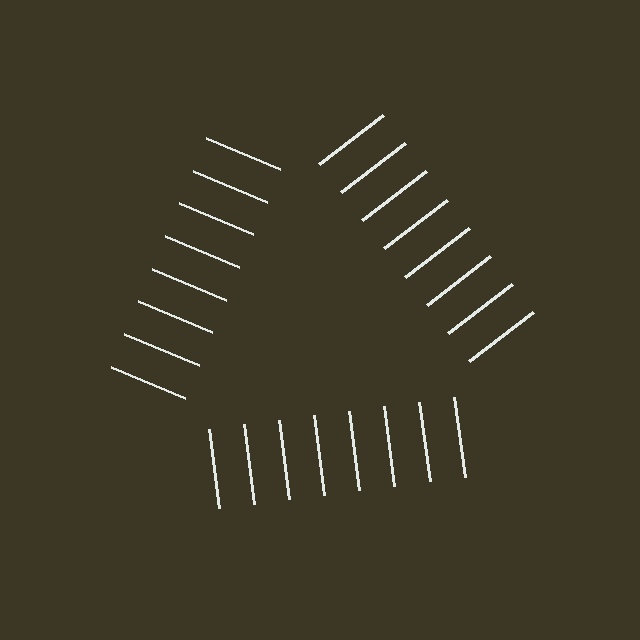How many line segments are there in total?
24 — 8 along each of the 3 edges.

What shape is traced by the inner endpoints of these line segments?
An illusory triangle — the line segments terminate on its edges but no continuous stroke is drawn.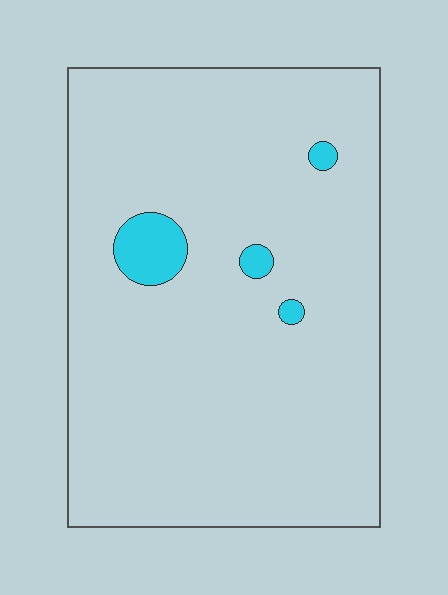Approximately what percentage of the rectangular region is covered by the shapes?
Approximately 5%.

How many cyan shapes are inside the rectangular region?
4.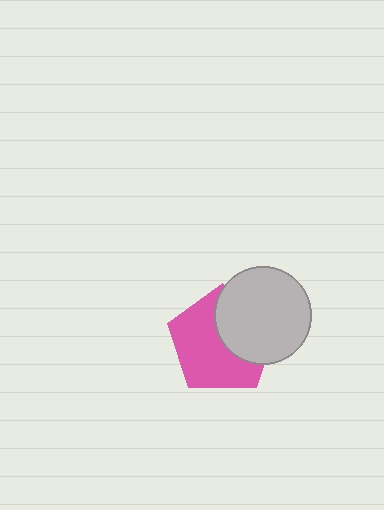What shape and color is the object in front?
The object in front is a light gray circle.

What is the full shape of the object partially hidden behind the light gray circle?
The partially hidden object is a pink pentagon.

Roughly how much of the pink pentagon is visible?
About half of it is visible (roughly 60%).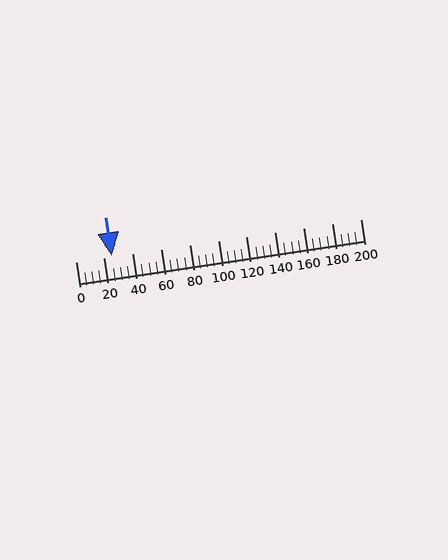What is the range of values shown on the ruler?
The ruler shows values from 0 to 200.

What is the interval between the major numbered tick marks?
The major tick marks are spaced 20 units apart.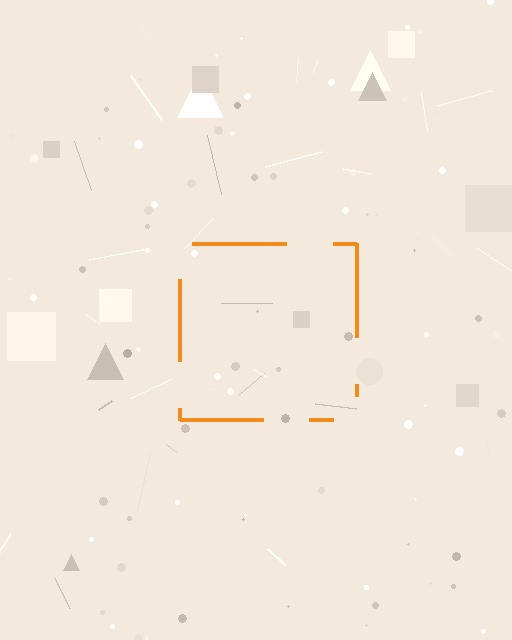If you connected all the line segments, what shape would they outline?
They would outline a square.